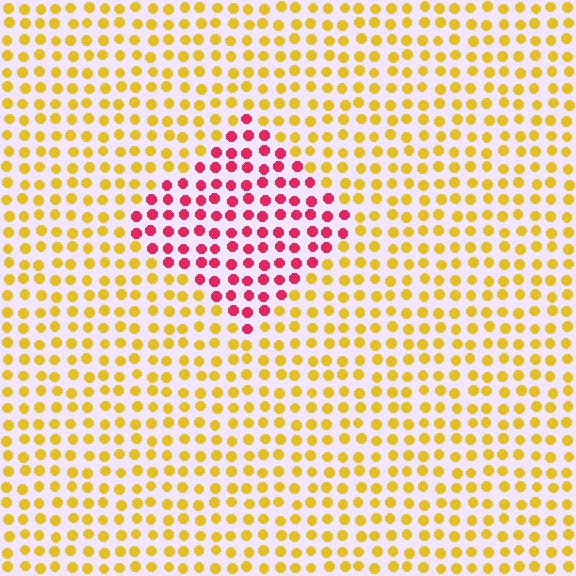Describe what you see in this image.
The image is filled with small yellow elements in a uniform arrangement. A diamond-shaped region is visible where the elements are tinted to a slightly different hue, forming a subtle color boundary.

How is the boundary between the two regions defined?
The boundary is defined purely by a slight shift in hue (about 67 degrees). Spacing, size, and orientation are identical on both sides.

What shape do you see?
I see a diamond.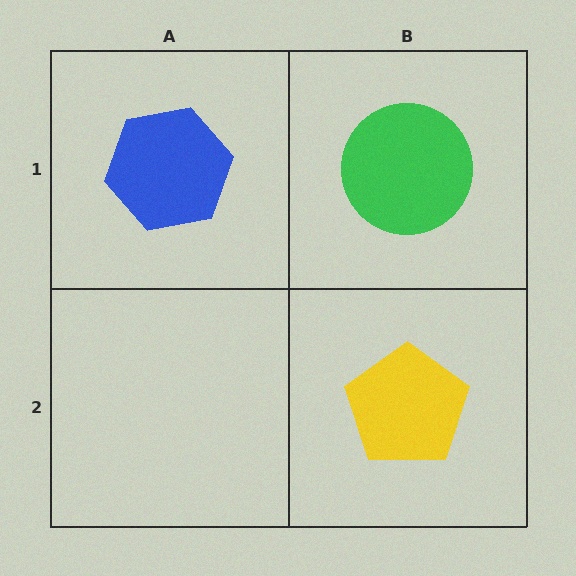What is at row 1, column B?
A green circle.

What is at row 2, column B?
A yellow pentagon.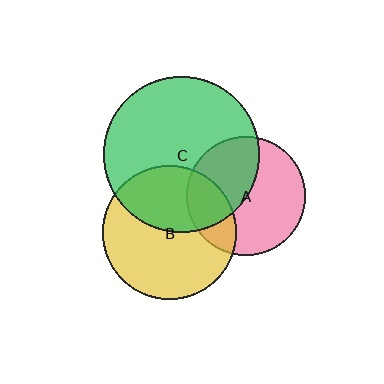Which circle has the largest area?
Circle C (green).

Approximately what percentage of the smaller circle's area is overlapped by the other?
Approximately 45%.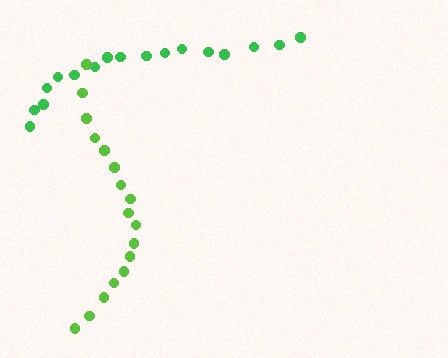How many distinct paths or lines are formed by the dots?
There are 2 distinct paths.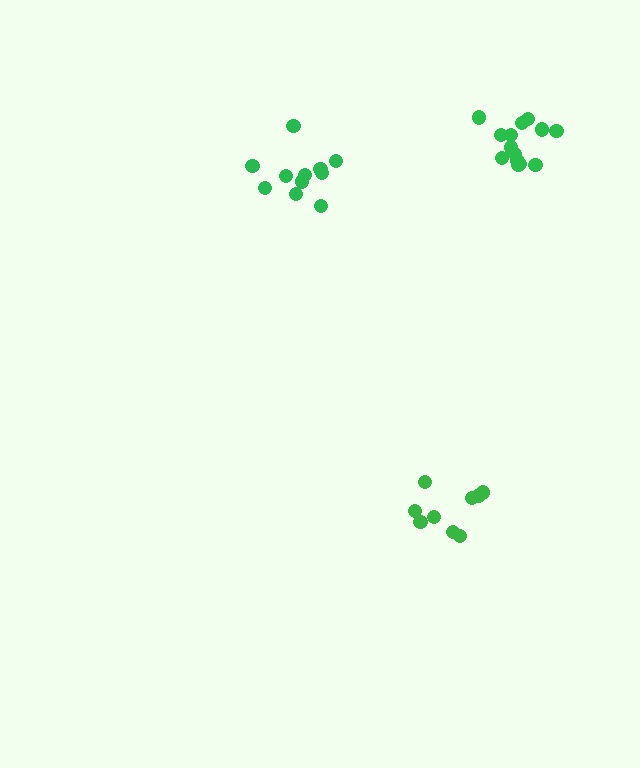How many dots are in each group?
Group 1: 14 dots, Group 2: 11 dots, Group 3: 9 dots (34 total).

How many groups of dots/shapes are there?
There are 3 groups.